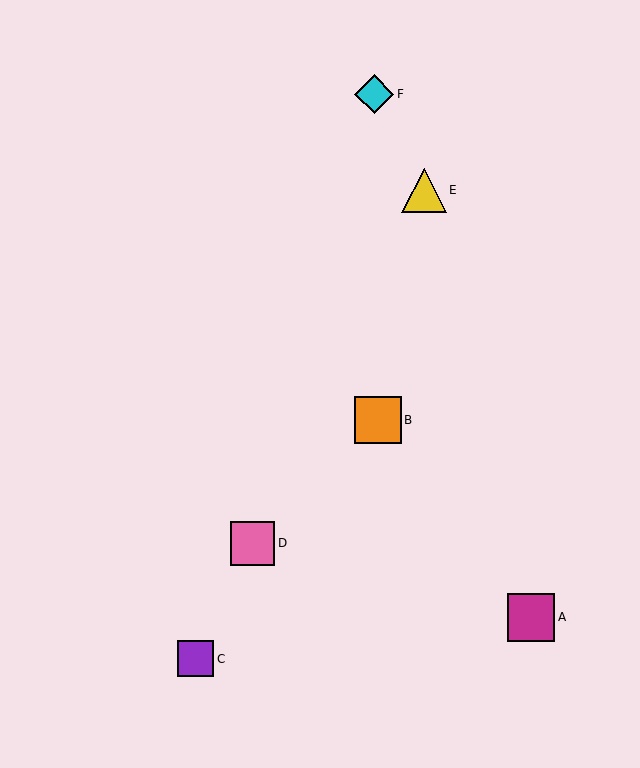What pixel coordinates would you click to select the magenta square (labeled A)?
Click at (531, 617) to select the magenta square A.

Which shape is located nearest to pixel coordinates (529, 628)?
The magenta square (labeled A) at (531, 617) is nearest to that location.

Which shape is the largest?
The magenta square (labeled A) is the largest.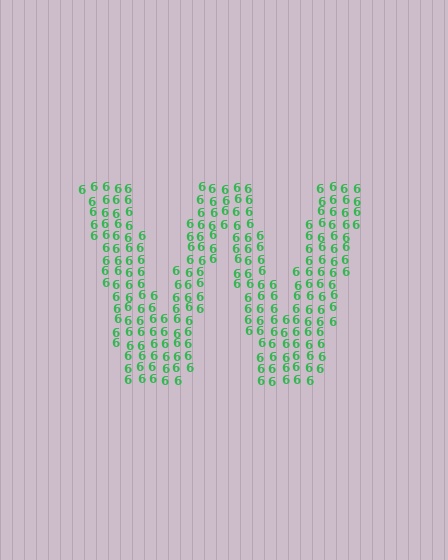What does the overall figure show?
The overall figure shows the letter W.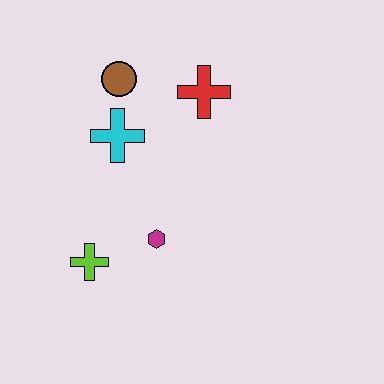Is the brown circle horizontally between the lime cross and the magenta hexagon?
Yes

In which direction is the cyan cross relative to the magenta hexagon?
The cyan cross is above the magenta hexagon.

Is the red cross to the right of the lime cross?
Yes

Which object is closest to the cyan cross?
The brown circle is closest to the cyan cross.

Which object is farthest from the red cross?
The lime cross is farthest from the red cross.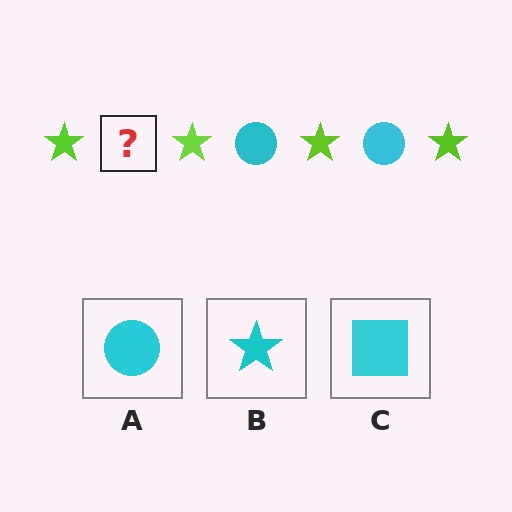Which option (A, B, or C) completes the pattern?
A.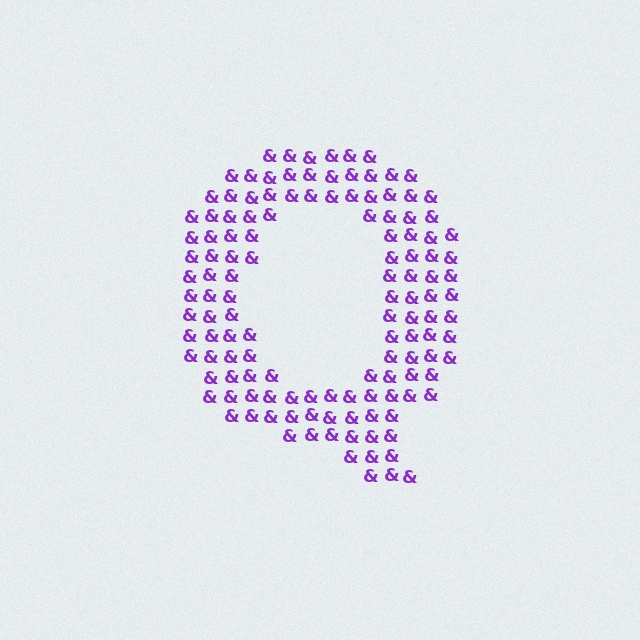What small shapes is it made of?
It is made of small ampersands.